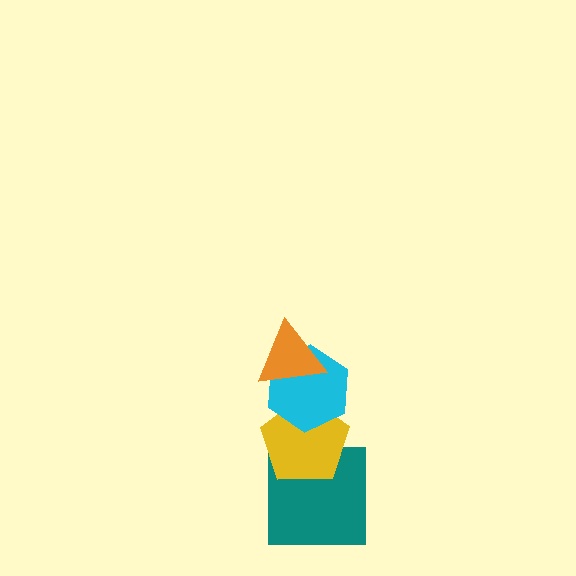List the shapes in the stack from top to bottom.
From top to bottom: the orange triangle, the cyan hexagon, the yellow pentagon, the teal square.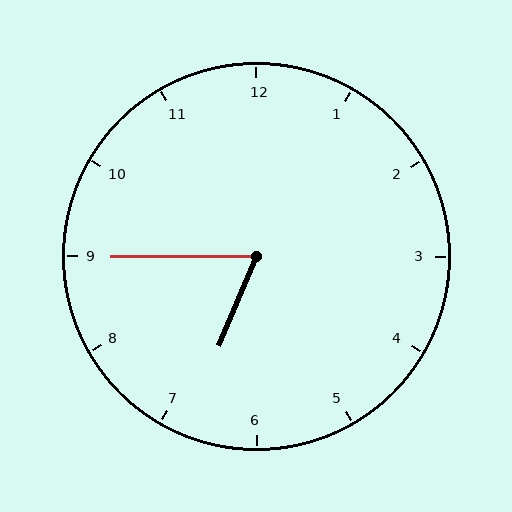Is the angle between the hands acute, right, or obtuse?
It is acute.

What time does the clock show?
6:45.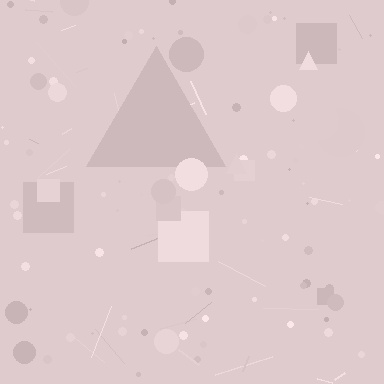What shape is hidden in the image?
A triangle is hidden in the image.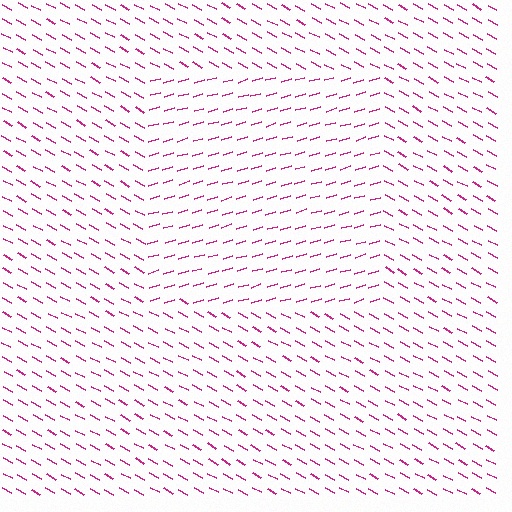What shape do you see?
I see a rectangle.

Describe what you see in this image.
The image is filled with small magenta line segments. A rectangle region in the image has lines oriented differently from the surrounding lines, creating a visible texture boundary.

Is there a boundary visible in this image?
Yes, there is a texture boundary formed by a change in line orientation.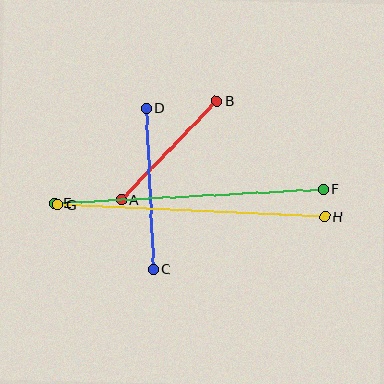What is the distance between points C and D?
The distance is approximately 161 pixels.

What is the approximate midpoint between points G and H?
The midpoint is at approximately (191, 211) pixels.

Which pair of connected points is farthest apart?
Points E and F are farthest apart.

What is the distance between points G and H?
The distance is approximately 267 pixels.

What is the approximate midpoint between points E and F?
The midpoint is at approximately (189, 196) pixels.